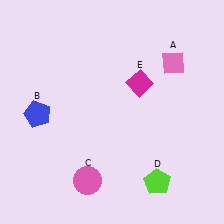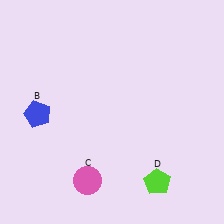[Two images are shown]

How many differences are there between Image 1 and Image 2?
There are 2 differences between the two images.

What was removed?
The magenta diamond (E), the pink diamond (A) were removed in Image 2.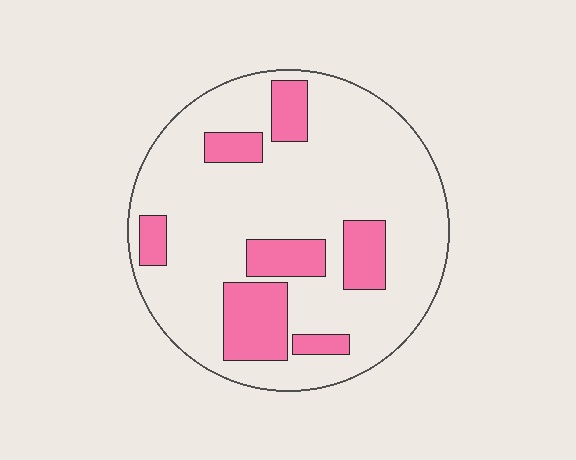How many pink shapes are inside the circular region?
7.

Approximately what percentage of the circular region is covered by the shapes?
Approximately 20%.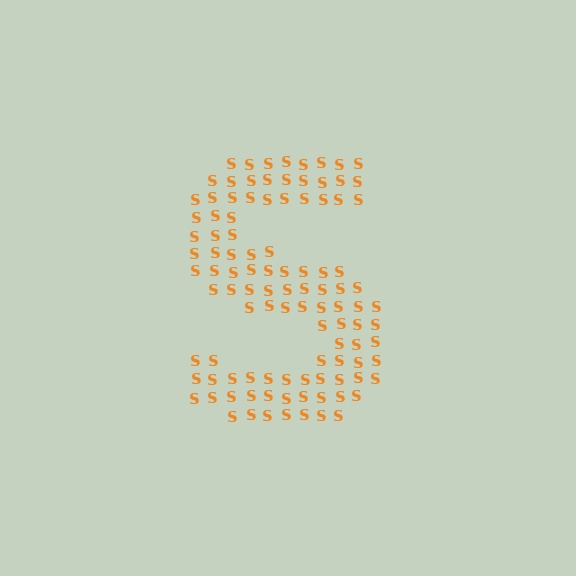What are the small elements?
The small elements are letter S's.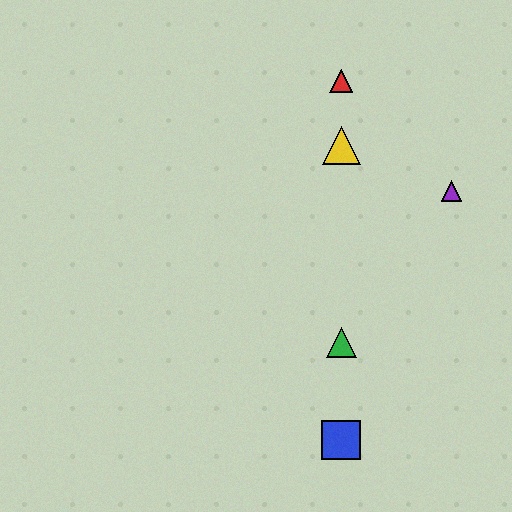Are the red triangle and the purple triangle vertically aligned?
No, the red triangle is at x≈341 and the purple triangle is at x≈452.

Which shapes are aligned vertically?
The red triangle, the blue square, the green triangle, the yellow triangle are aligned vertically.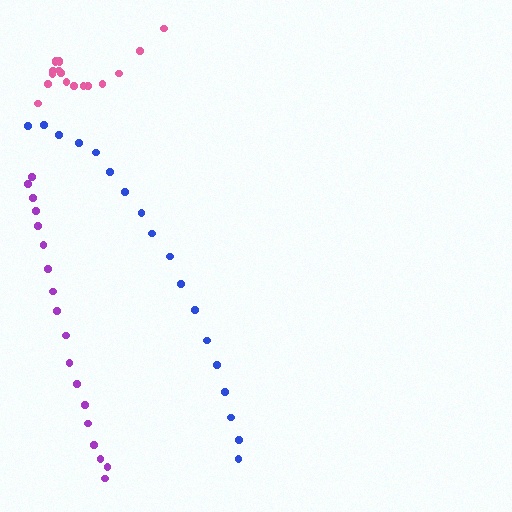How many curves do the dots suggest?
There are 3 distinct paths.